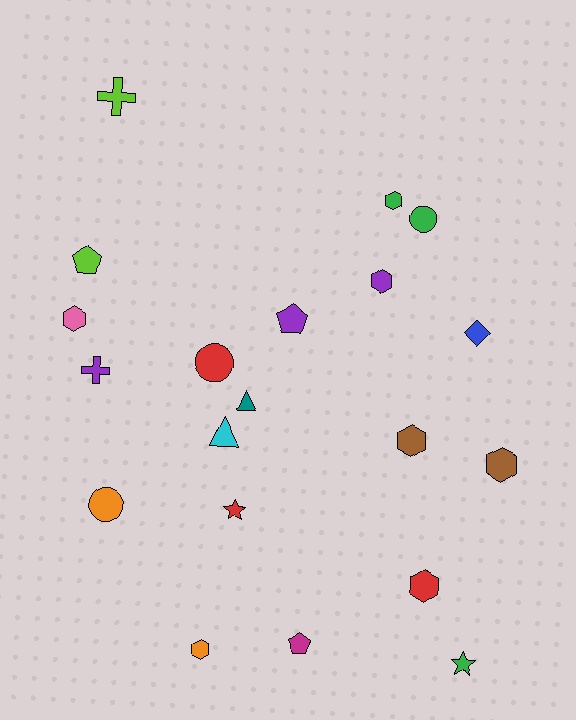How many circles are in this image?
There are 3 circles.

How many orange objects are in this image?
There are 2 orange objects.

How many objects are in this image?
There are 20 objects.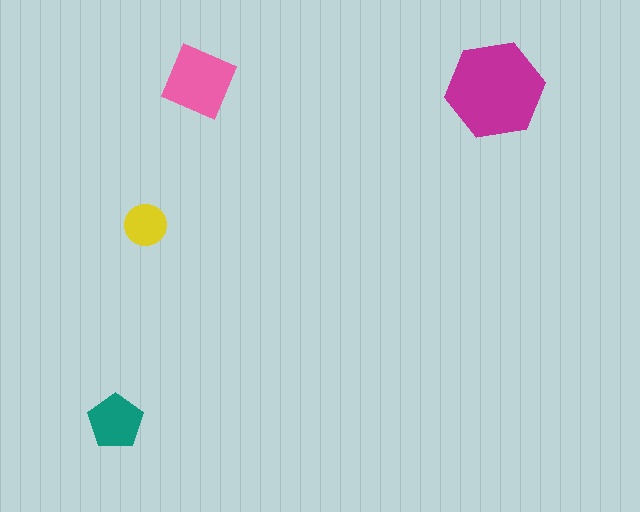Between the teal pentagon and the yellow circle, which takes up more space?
The teal pentagon.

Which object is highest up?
The pink square is topmost.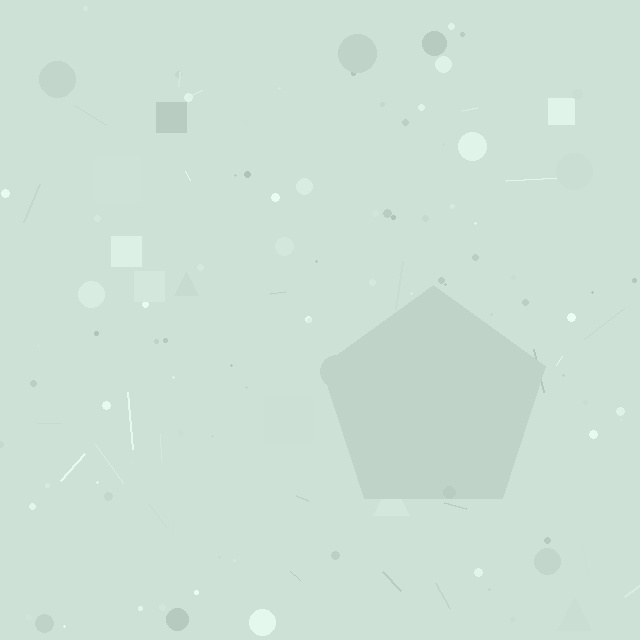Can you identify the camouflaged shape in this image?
The camouflaged shape is a pentagon.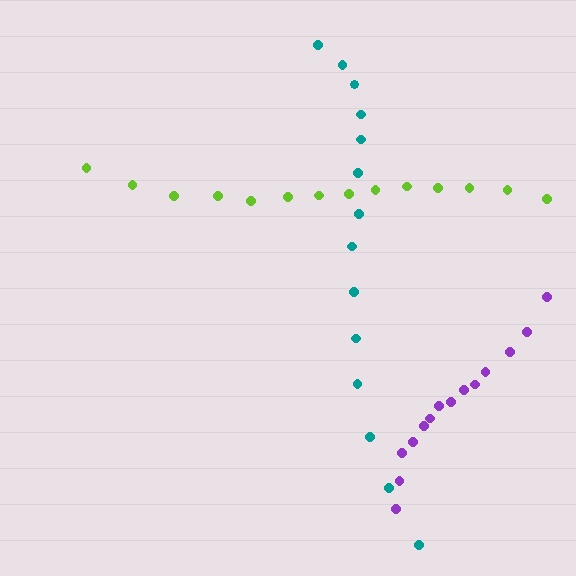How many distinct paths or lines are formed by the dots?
There are 3 distinct paths.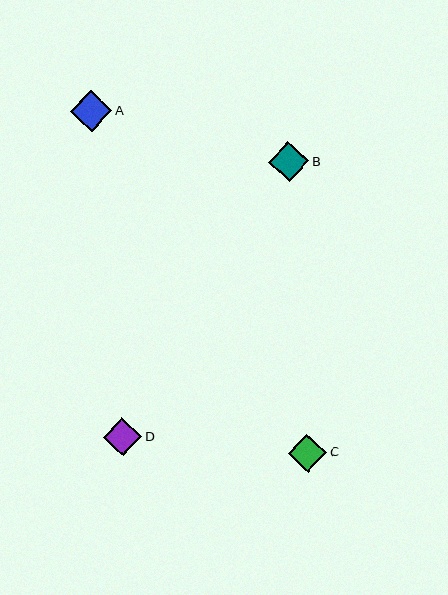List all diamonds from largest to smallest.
From largest to smallest: A, B, C, D.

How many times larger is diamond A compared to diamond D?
Diamond A is approximately 1.1 times the size of diamond D.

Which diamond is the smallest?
Diamond D is the smallest with a size of approximately 38 pixels.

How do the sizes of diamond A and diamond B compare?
Diamond A and diamond B are approximately the same size.